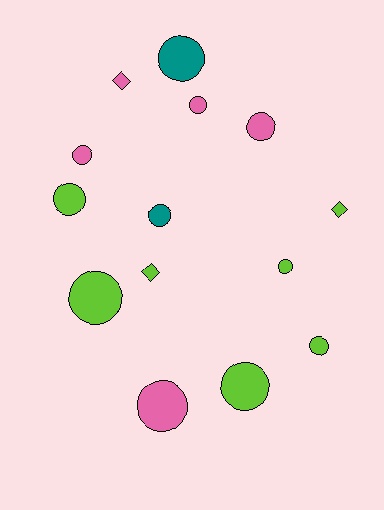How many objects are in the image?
There are 14 objects.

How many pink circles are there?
There are 4 pink circles.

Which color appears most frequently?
Lime, with 7 objects.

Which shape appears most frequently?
Circle, with 11 objects.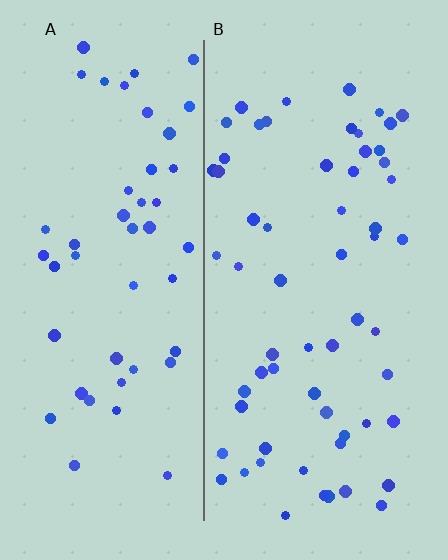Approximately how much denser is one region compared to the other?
Approximately 1.2× — region B over region A.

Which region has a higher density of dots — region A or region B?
B (the right).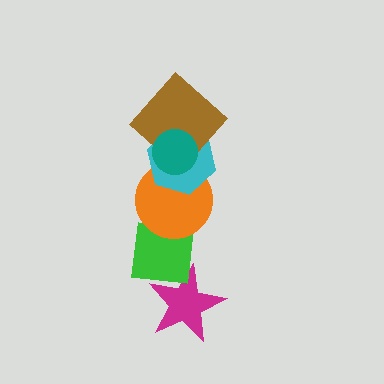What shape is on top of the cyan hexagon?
The brown diamond is on top of the cyan hexagon.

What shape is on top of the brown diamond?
The teal circle is on top of the brown diamond.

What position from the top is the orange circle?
The orange circle is 4th from the top.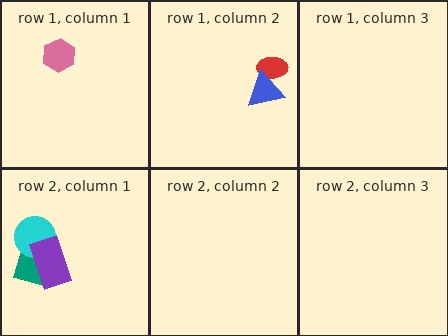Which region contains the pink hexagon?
The row 1, column 1 region.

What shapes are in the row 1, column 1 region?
The pink hexagon.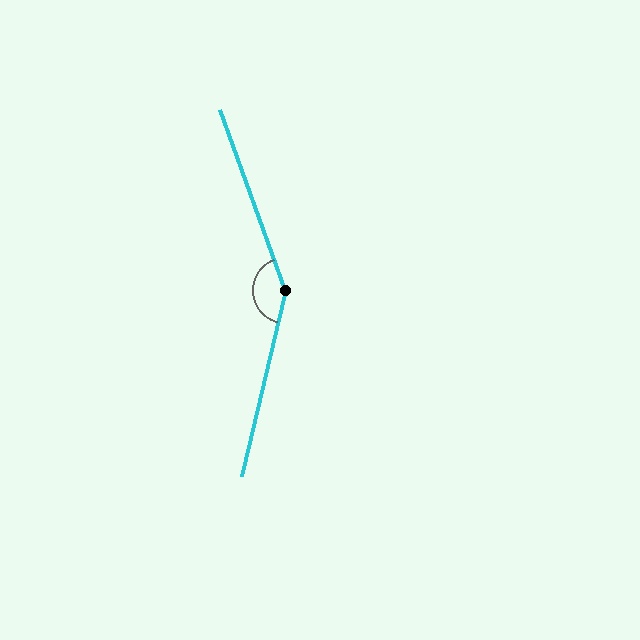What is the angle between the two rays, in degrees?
Approximately 147 degrees.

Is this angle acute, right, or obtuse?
It is obtuse.